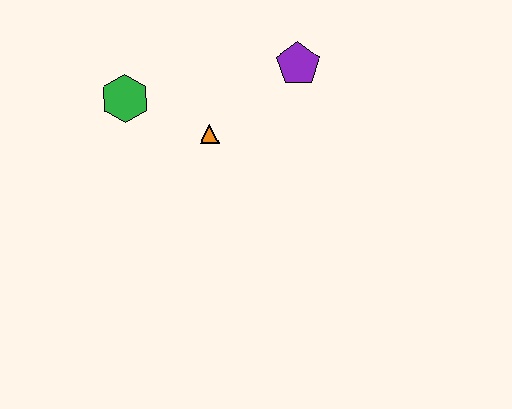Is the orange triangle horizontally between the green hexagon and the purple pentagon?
Yes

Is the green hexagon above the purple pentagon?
No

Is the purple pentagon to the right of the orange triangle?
Yes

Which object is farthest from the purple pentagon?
The green hexagon is farthest from the purple pentagon.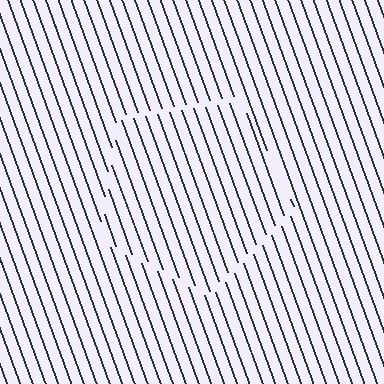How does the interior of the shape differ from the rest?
The interior of the shape contains the same grating, shifted by half a period — the contour is defined by the phase discontinuity where line-ends from the inner and outer gratings abut.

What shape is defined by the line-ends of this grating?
An illusory pentagon. The interior of the shape contains the same grating, shifted by half a period — the contour is defined by the phase discontinuity where line-ends from the inner and outer gratings abut.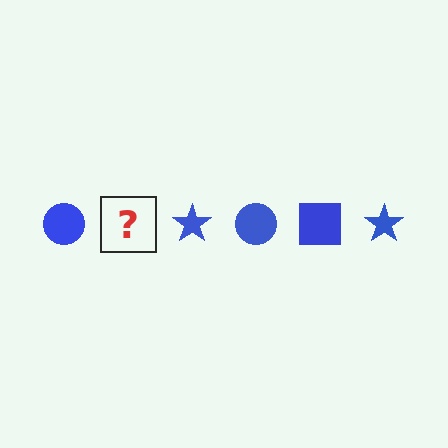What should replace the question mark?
The question mark should be replaced with a blue square.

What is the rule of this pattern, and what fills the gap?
The rule is that the pattern cycles through circle, square, star shapes in blue. The gap should be filled with a blue square.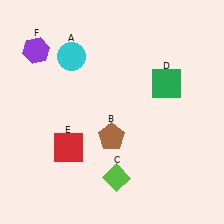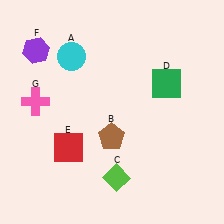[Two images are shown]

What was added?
A pink cross (G) was added in Image 2.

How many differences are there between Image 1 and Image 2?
There is 1 difference between the two images.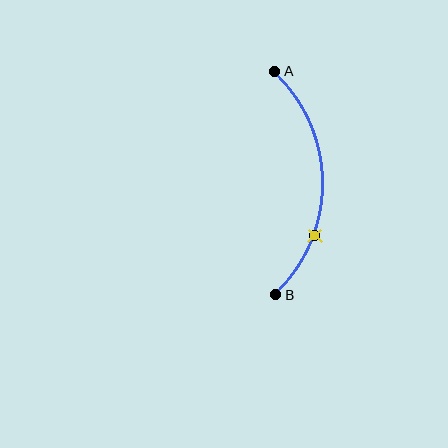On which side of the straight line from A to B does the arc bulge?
The arc bulges to the right of the straight line connecting A and B.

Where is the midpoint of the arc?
The arc midpoint is the point on the curve farthest from the straight line joining A and B. It sits to the right of that line.